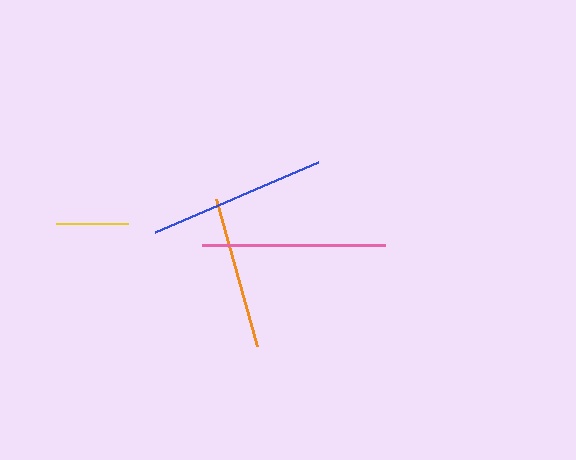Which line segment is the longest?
The pink line is the longest at approximately 183 pixels.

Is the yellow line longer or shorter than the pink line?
The pink line is longer than the yellow line.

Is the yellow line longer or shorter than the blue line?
The blue line is longer than the yellow line.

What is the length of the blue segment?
The blue segment is approximately 177 pixels long.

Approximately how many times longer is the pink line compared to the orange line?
The pink line is approximately 1.2 times the length of the orange line.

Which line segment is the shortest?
The yellow line is the shortest at approximately 73 pixels.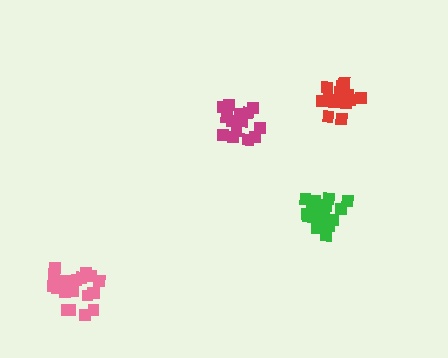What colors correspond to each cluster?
The clusters are colored: magenta, red, green, pink.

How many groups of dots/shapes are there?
There are 4 groups.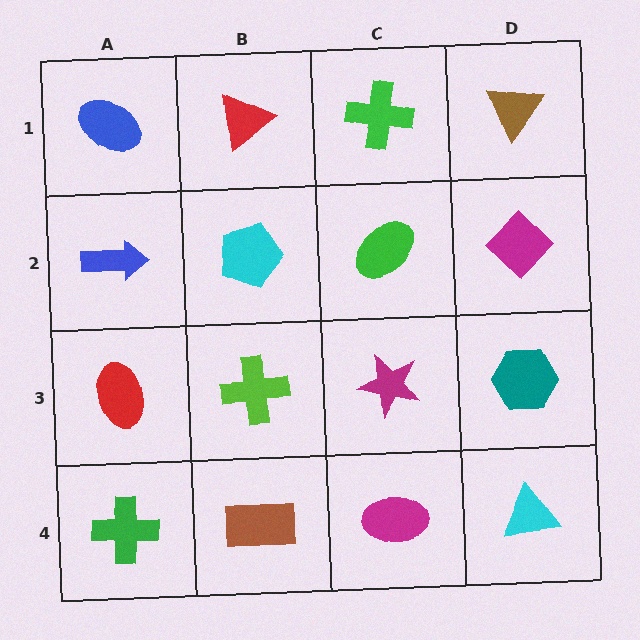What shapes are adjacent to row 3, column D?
A magenta diamond (row 2, column D), a cyan triangle (row 4, column D), a magenta star (row 3, column C).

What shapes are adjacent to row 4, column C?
A magenta star (row 3, column C), a brown rectangle (row 4, column B), a cyan triangle (row 4, column D).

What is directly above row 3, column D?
A magenta diamond.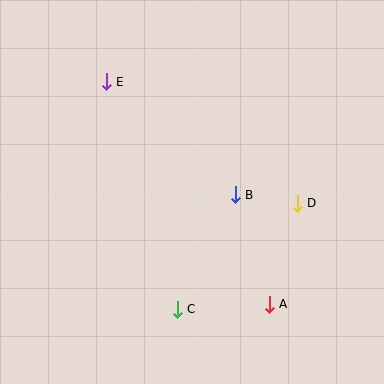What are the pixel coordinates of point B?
Point B is at (235, 195).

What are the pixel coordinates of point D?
Point D is at (297, 203).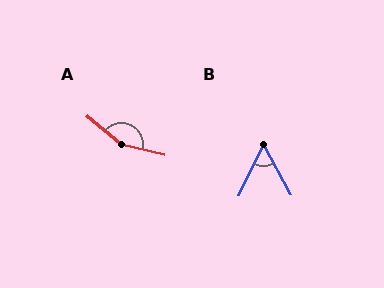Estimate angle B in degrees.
Approximately 54 degrees.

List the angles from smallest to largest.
B (54°), A (153°).